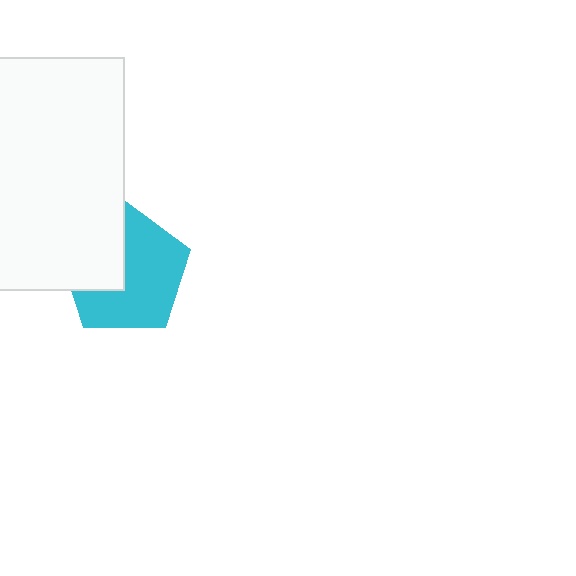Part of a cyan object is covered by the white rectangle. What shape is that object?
It is a pentagon.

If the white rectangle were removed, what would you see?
You would see the complete cyan pentagon.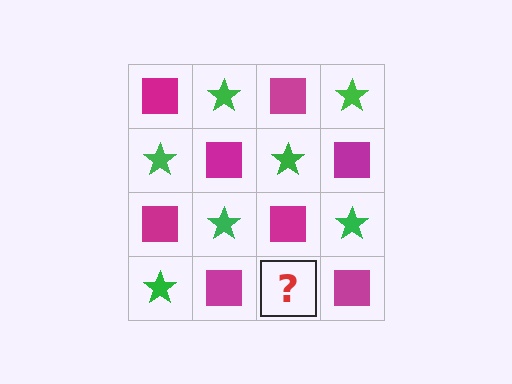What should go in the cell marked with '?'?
The missing cell should contain a green star.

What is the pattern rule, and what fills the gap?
The rule is that it alternates magenta square and green star in a checkerboard pattern. The gap should be filled with a green star.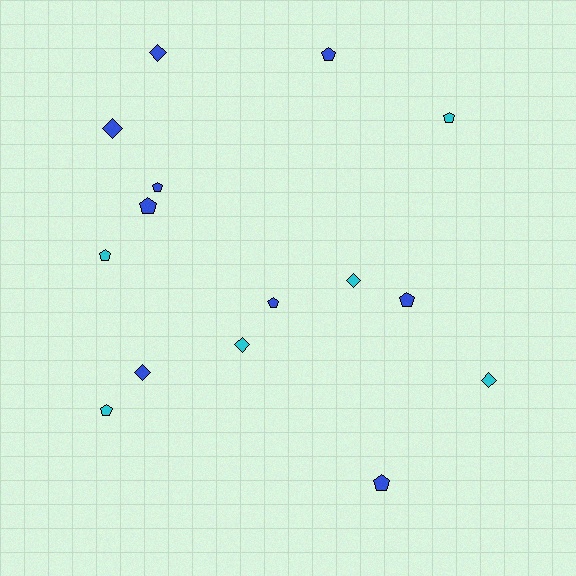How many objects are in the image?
There are 15 objects.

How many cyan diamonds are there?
There are 3 cyan diamonds.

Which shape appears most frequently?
Pentagon, with 9 objects.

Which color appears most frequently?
Blue, with 9 objects.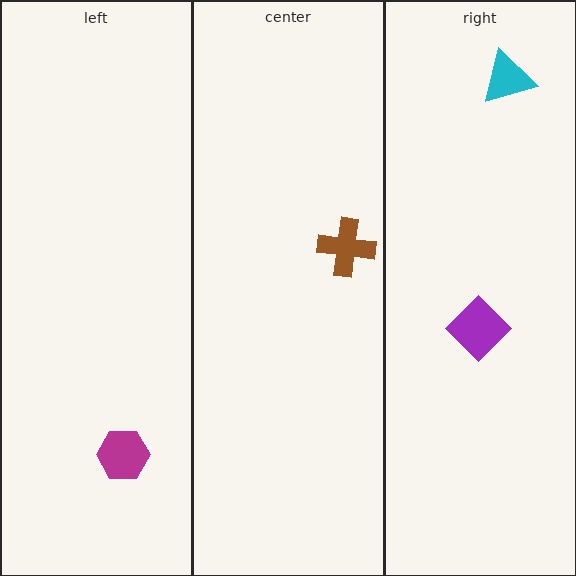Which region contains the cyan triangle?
The right region.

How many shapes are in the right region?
2.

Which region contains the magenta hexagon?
The left region.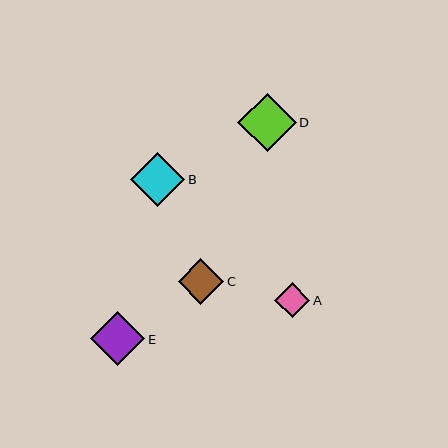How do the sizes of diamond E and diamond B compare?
Diamond E and diamond B are approximately the same size.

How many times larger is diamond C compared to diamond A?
Diamond C is approximately 1.3 times the size of diamond A.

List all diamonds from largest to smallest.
From largest to smallest: D, E, B, C, A.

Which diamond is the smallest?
Diamond A is the smallest with a size of approximately 35 pixels.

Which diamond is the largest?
Diamond D is the largest with a size of approximately 58 pixels.